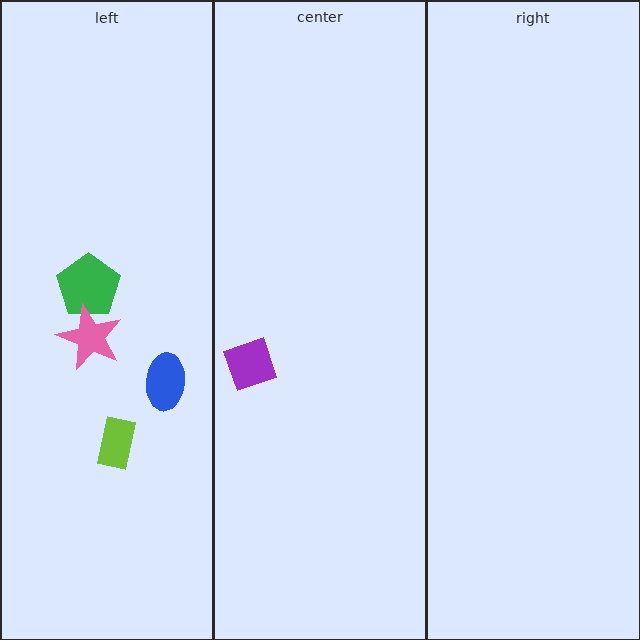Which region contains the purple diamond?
The center region.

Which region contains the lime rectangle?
The left region.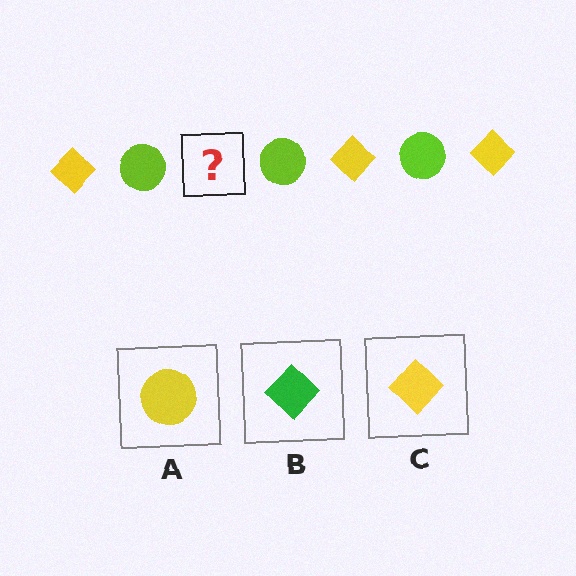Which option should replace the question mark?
Option C.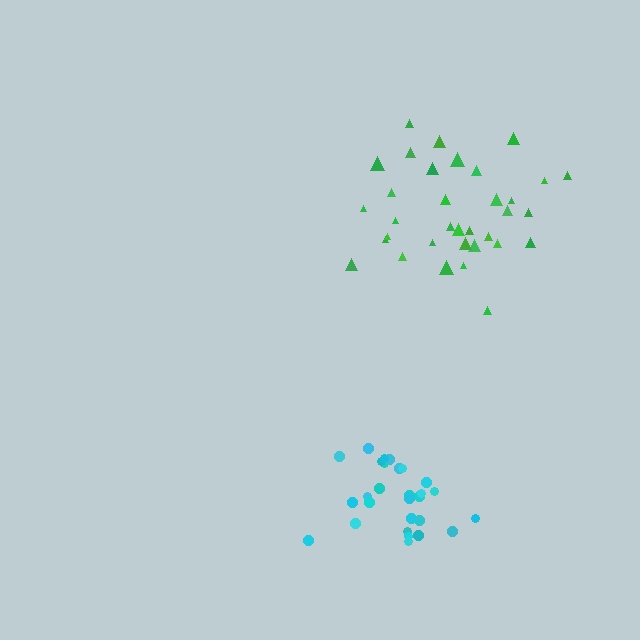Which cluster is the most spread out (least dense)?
Green.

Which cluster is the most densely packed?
Cyan.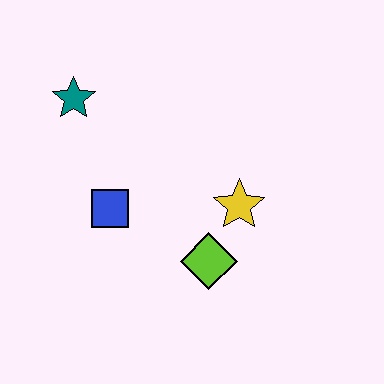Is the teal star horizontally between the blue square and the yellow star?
No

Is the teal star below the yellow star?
No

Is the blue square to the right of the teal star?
Yes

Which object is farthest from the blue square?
The yellow star is farthest from the blue square.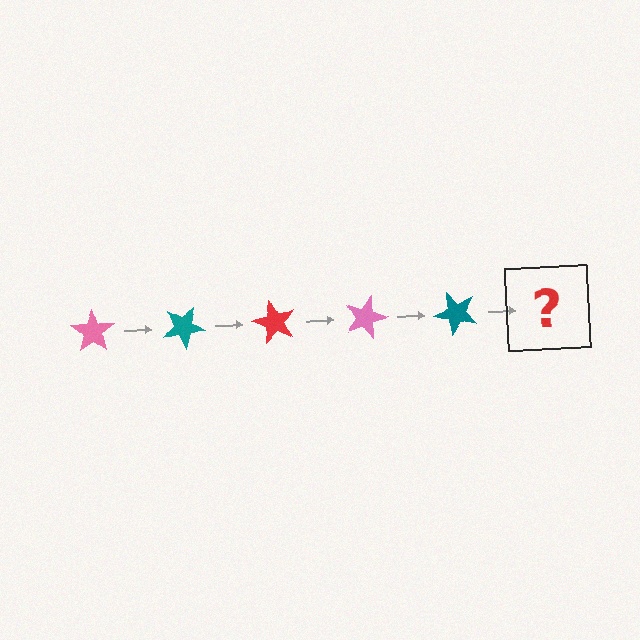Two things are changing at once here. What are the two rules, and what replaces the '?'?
The two rules are that it rotates 30 degrees each step and the color cycles through pink, teal, and red. The '?' should be a red star, rotated 150 degrees from the start.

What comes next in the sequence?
The next element should be a red star, rotated 150 degrees from the start.